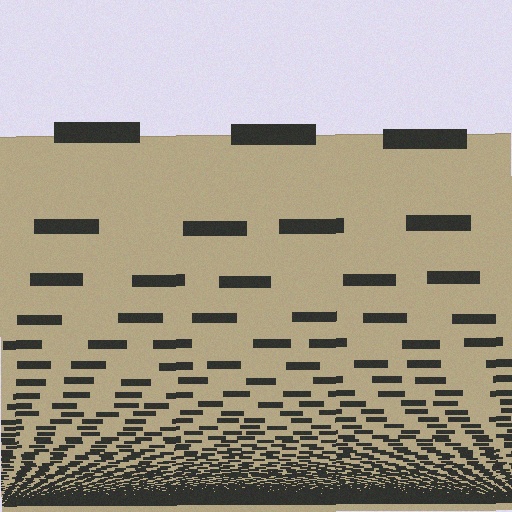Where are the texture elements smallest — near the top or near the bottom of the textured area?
Near the bottom.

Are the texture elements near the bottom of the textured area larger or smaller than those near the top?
Smaller. The gradient is inverted — elements near the bottom are smaller and denser.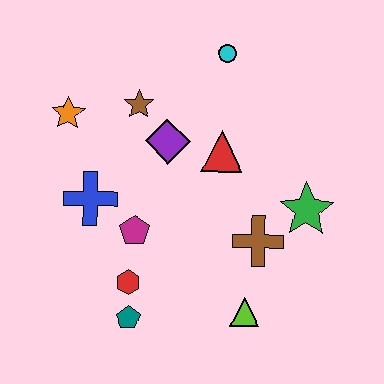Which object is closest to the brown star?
The purple diamond is closest to the brown star.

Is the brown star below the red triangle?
No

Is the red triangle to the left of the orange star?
No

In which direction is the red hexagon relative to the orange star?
The red hexagon is below the orange star.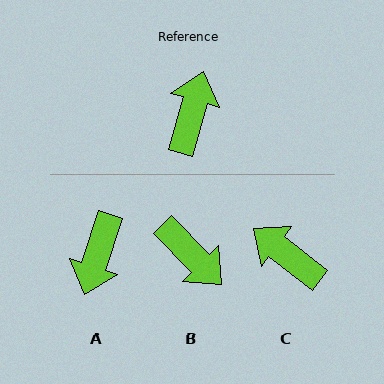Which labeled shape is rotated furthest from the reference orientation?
A, about 178 degrees away.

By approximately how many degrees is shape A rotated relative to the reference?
Approximately 178 degrees counter-clockwise.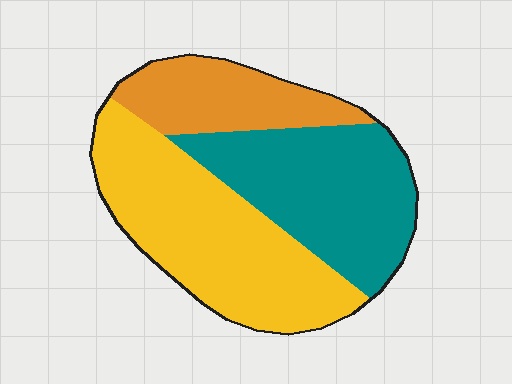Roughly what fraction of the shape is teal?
Teal takes up about three eighths (3/8) of the shape.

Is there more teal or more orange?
Teal.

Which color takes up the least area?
Orange, at roughly 20%.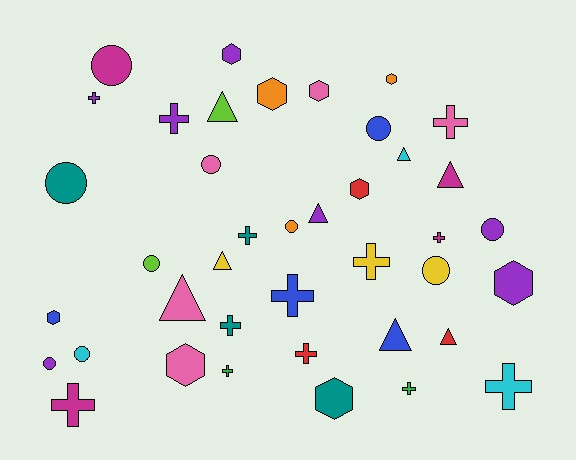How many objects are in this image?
There are 40 objects.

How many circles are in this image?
There are 10 circles.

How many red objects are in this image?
There are 3 red objects.